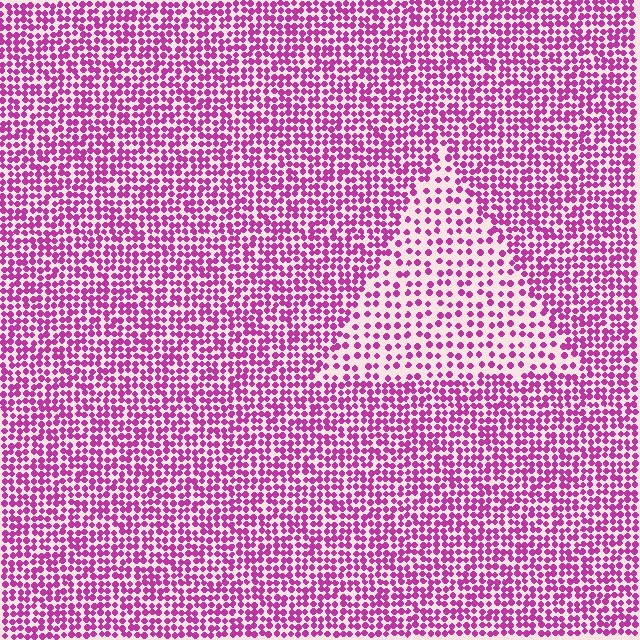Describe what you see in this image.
The image contains small magenta elements arranged at two different densities. A triangle-shaped region is visible where the elements are less densely packed than the surrounding area.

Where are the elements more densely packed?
The elements are more densely packed outside the triangle boundary.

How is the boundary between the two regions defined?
The boundary is defined by a change in element density (approximately 2.0x ratio). All elements are the same color, size, and shape.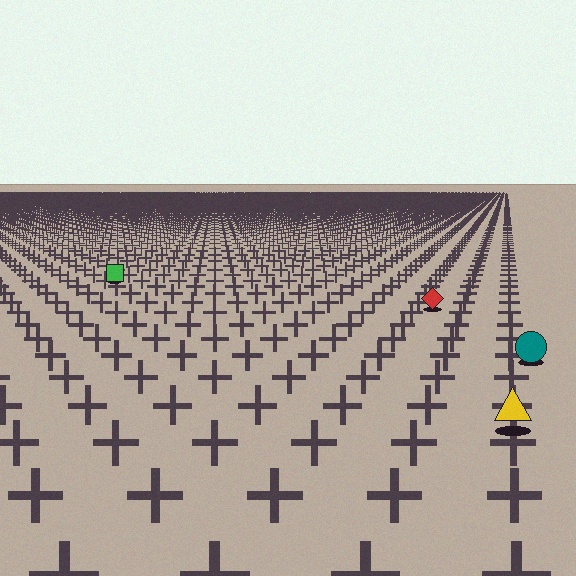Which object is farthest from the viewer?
The green square is farthest from the viewer. It appears smaller and the ground texture around it is denser.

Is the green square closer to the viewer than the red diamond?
No. The red diamond is closer — you can tell from the texture gradient: the ground texture is coarser near it.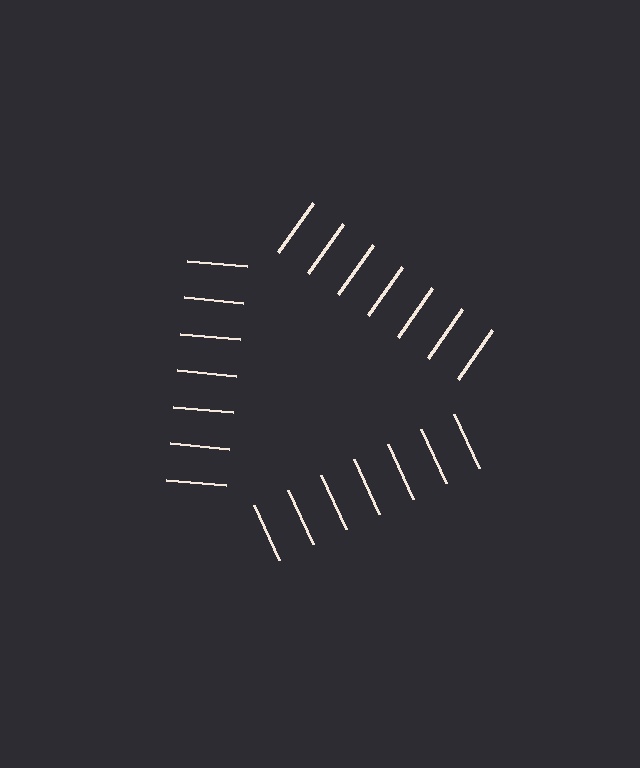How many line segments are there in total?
21 — 7 along each of the 3 edges.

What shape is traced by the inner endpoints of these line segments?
An illusory triangle — the line segments terminate on its edges but no continuous stroke is drawn.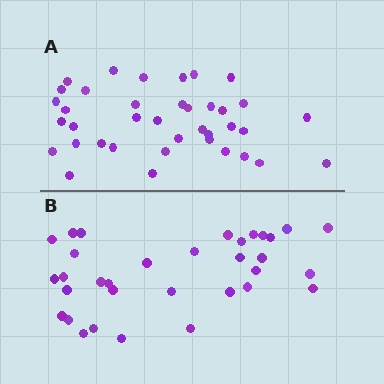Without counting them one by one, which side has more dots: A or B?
Region A (the top region) has more dots.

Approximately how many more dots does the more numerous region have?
Region A has about 5 more dots than region B.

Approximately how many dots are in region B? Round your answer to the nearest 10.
About 30 dots. (The exact count is 33, which rounds to 30.)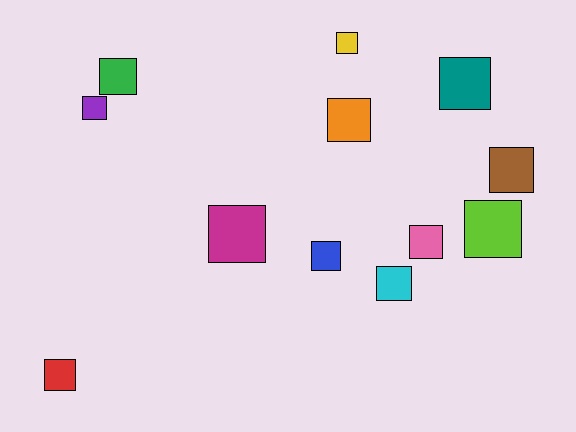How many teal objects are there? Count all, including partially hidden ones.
There is 1 teal object.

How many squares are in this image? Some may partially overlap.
There are 12 squares.